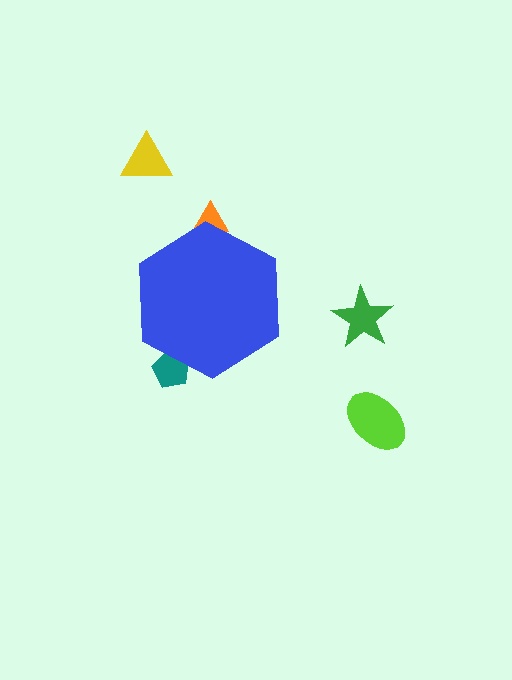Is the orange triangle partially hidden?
Yes, the orange triangle is partially hidden behind the blue hexagon.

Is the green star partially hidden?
No, the green star is fully visible.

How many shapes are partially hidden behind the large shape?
2 shapes are partially hidden.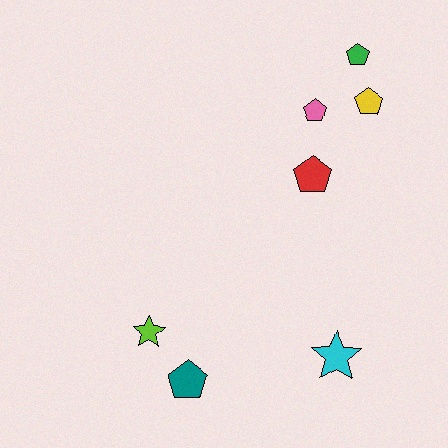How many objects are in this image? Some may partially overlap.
There are 7 objects.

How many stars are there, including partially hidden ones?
There are 2 stars.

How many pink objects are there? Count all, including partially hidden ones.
There is 1 pink object.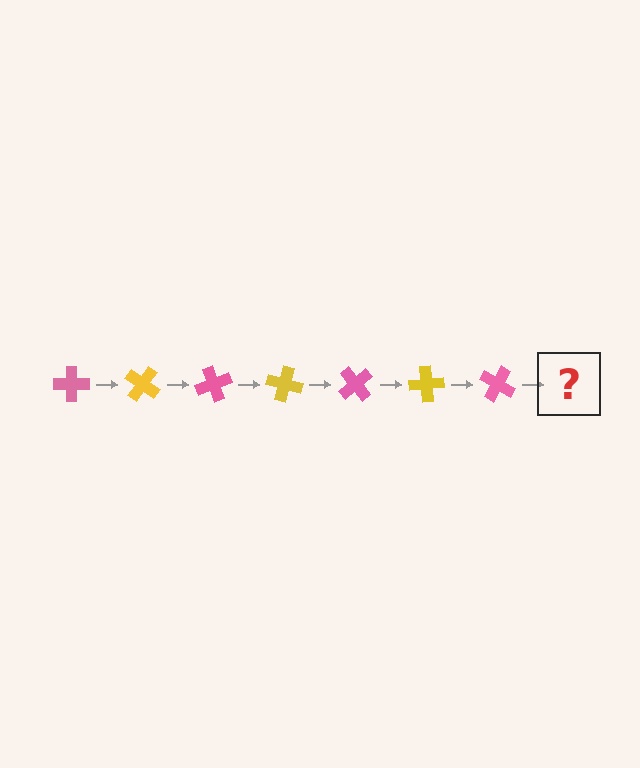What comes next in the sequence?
The next element should be a yellow cross, rotated 245 degrees from the start.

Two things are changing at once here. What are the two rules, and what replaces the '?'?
The two rules are that it rotates 35 degrees each step and the color cycles through pink and yellow. The '?' should be a yellow cross, rotated 245 degrees from the start.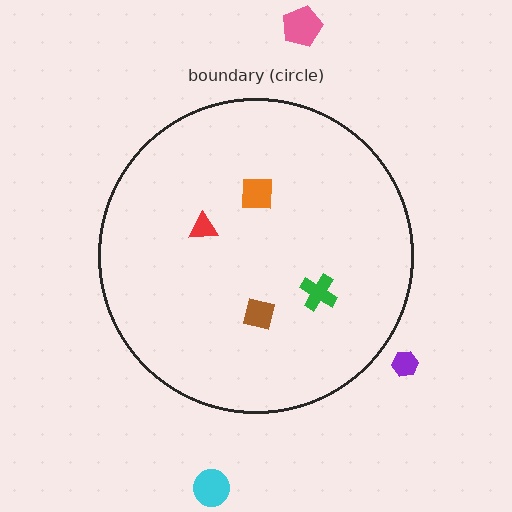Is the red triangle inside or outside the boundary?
Inside.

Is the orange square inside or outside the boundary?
Inside.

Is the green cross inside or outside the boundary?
Inside.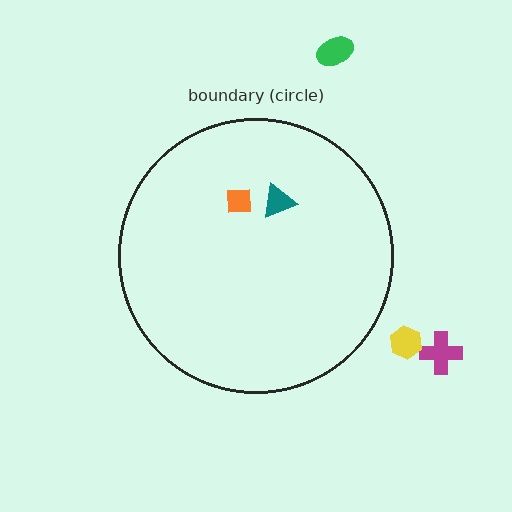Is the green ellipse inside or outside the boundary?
Outside.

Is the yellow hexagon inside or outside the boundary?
Outside.